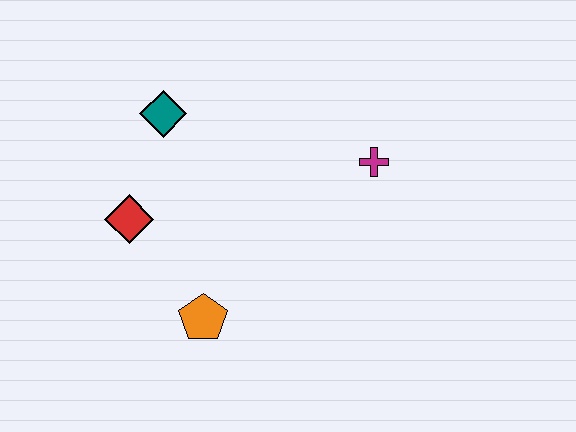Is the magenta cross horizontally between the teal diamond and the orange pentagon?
No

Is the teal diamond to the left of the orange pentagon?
Yes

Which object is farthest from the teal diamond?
The magenta cross is farthest from the teal diamond.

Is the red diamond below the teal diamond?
Yes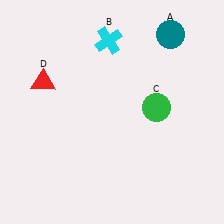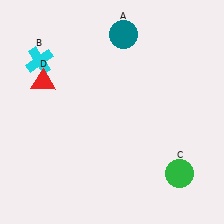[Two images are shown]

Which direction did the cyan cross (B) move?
The cyan cross (B) moved left.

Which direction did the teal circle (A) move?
The teal circle (A) moved left.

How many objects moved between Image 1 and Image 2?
3 objects moved between the two images.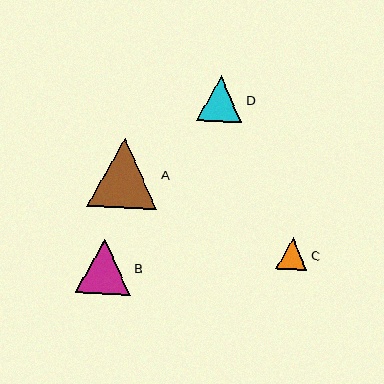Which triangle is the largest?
Triangle A is the largest with a size of approximately 69 pixels.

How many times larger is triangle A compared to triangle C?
Triangle A is approximately 2.2 times the size of triangle C.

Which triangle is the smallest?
Triangle C is the smallest with a size of approximately 31 pixels.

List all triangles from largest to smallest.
From largest to smallest: A, B, D, C.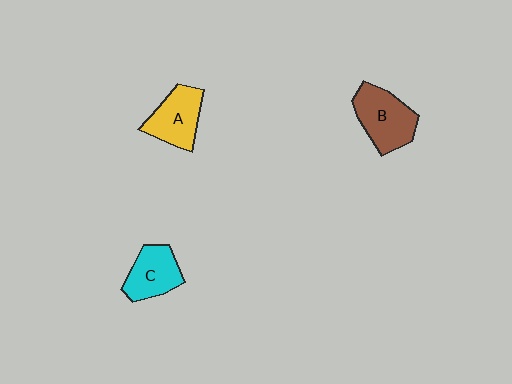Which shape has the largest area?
Shape B (brown).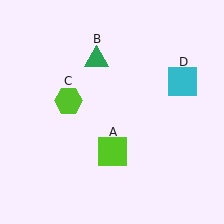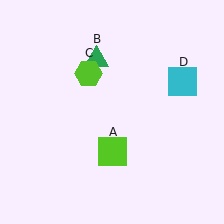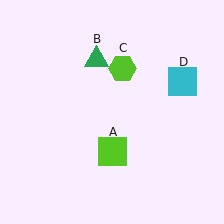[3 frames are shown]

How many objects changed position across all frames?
1 object changed position: lime hexagon (object C).